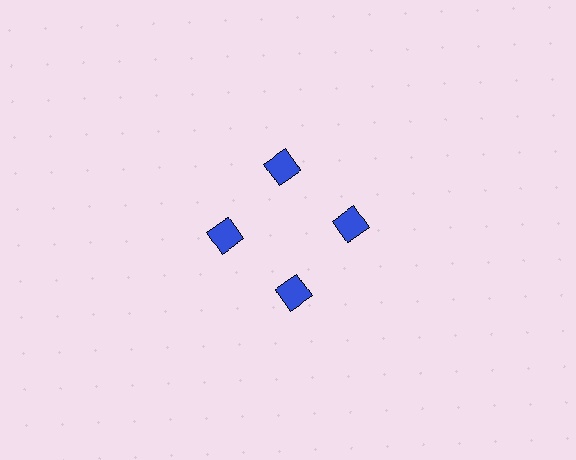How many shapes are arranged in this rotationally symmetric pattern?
There are 4 shapes, arranged in 4 groups of 1.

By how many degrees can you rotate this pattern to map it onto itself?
The pattern maps onto itself every 90 degrees of rotation.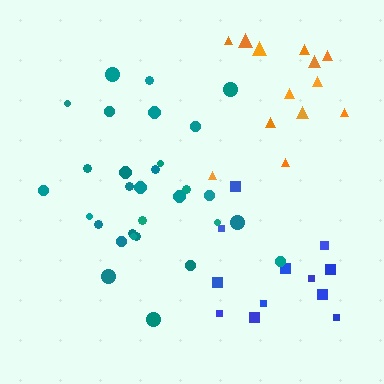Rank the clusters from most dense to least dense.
teal, blue, orange.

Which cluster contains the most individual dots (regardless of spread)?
Teal (30).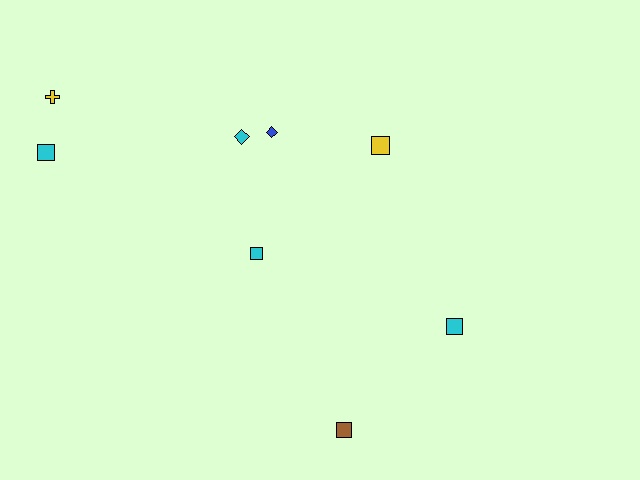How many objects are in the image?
There are 8 objects.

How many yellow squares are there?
There is 1 yellow square.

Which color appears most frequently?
Cyan, with 4 objects.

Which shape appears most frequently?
Square, with 5 objects.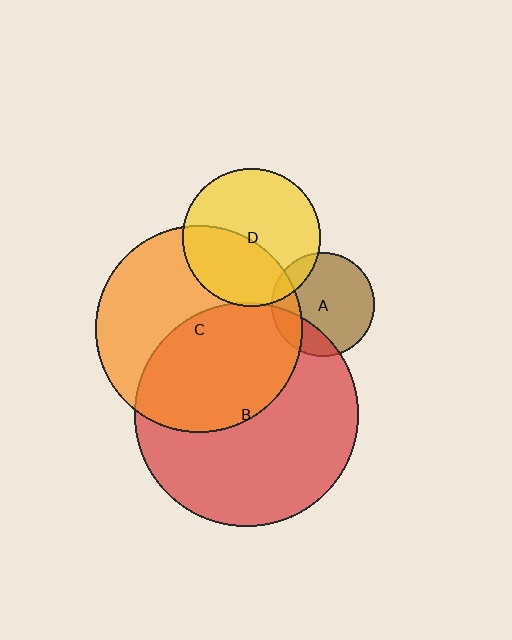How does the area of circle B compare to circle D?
Approximately 2.7 times.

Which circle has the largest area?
Circle B (red).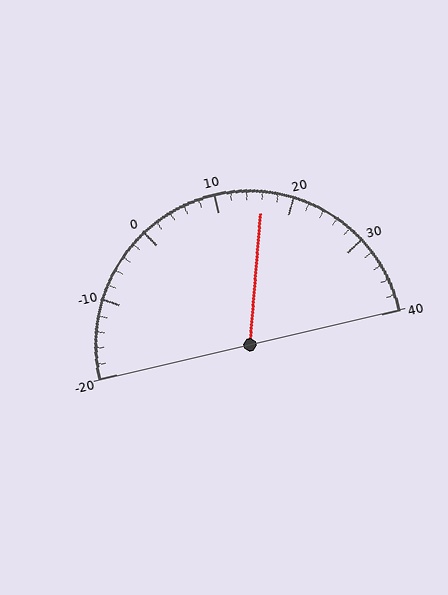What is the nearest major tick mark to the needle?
The nearest major tick mark is 20.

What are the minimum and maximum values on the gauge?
The gauge ranges from -20 to 40.